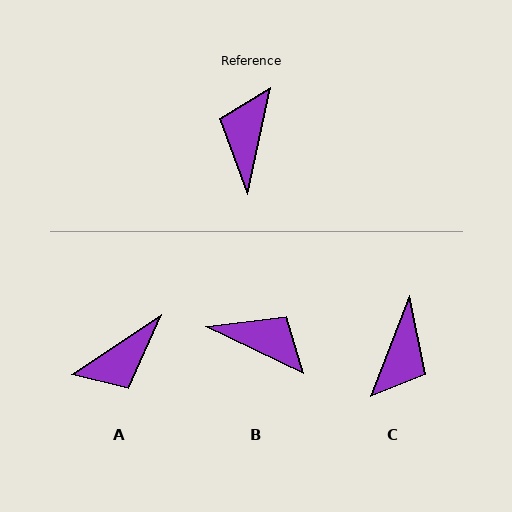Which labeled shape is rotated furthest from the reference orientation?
C, about 171 degrees away.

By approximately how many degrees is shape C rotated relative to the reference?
Approximately 171 degrees counter-clockwise.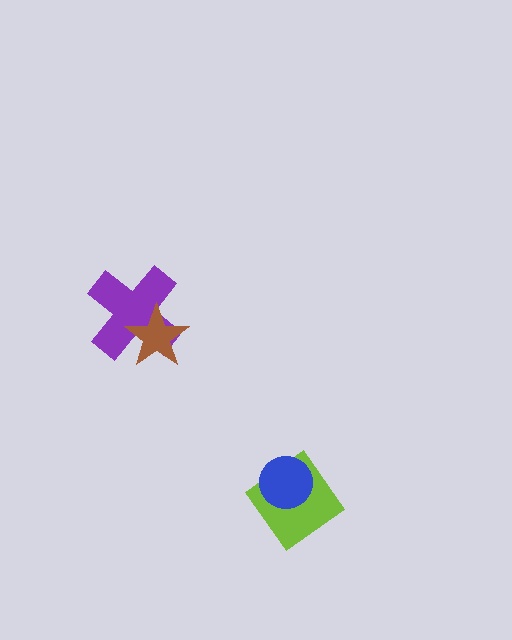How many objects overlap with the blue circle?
1 object overlaps with the blue circle.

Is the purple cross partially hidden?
Yes, it is partially covered by another shape.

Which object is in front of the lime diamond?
The blue circle is in front of the lime diamond.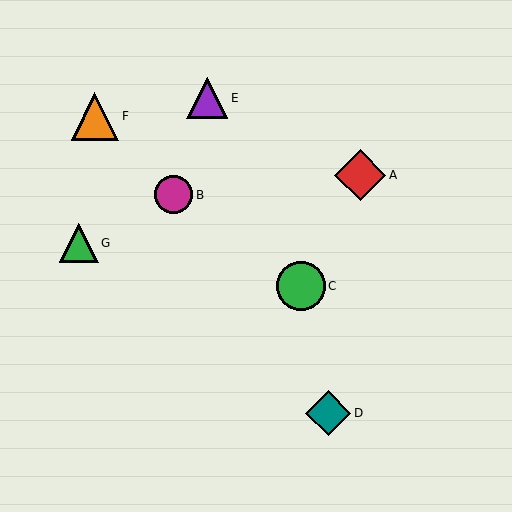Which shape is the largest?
The red diamond (labeled A) is the largest.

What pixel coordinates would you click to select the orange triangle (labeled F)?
Click at (95, 116) to select the orange triangle F.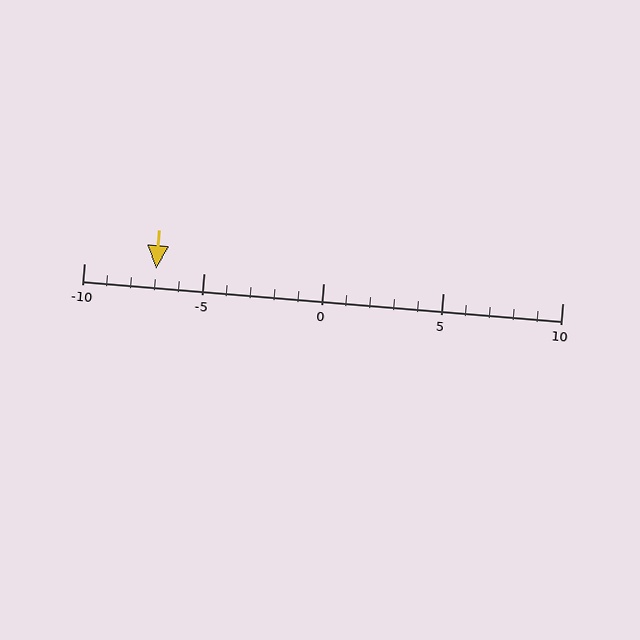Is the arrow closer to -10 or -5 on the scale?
The arrow is closer to -5.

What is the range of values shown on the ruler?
The ruler shows values from -10 to 10.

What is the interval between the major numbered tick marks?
The major tick marks are spaced 5 units apart.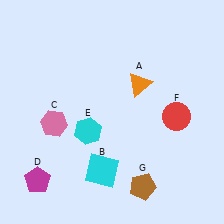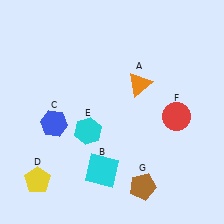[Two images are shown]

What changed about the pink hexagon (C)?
In Image 1, C is pink. In Image 2, it changed to blue.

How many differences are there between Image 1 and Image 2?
There are 2 differences between the two images.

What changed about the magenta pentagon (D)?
In Image 1, D is magenta. In Image 2, it changed to yellow.